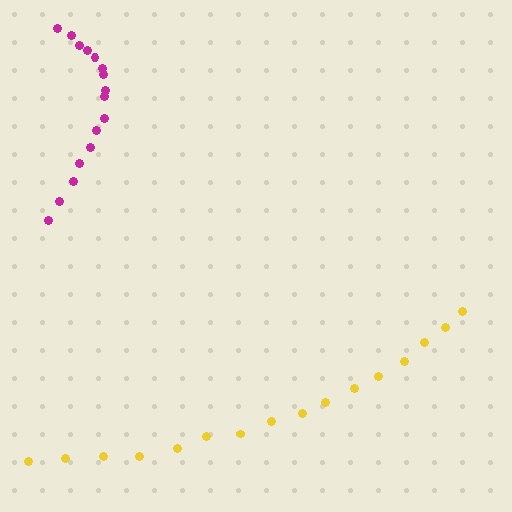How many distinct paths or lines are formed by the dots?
There are 2 distinct paths.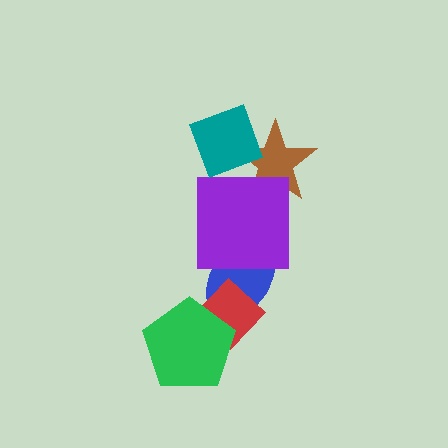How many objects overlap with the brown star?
2 objects overlap with the brown star.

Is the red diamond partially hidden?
Yes, it is partially covered by another shape.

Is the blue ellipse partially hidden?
Yes, it is partially covered by another shape.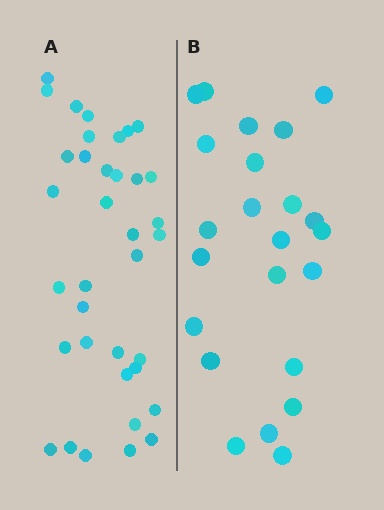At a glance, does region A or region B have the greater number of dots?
Region A (the left region) has more dots.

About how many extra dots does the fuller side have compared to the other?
Region A has approximately 15 more dots than region B.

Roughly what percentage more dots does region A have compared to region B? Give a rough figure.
About 55% more.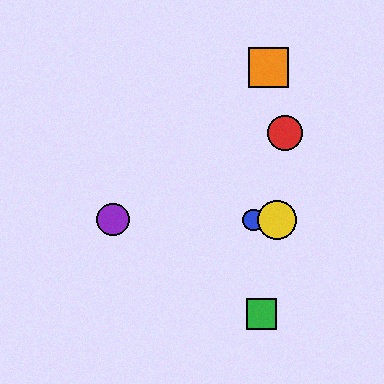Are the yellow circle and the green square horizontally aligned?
No, the yellow circle is at y≈220 and the green square is at y≈314.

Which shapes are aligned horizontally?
The blue circle, the yellow circle, the purple circle are aligned horizontally.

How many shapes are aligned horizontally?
3 shapes (the blue circle, the yellow circle, the purple circle) are aligned horizontally.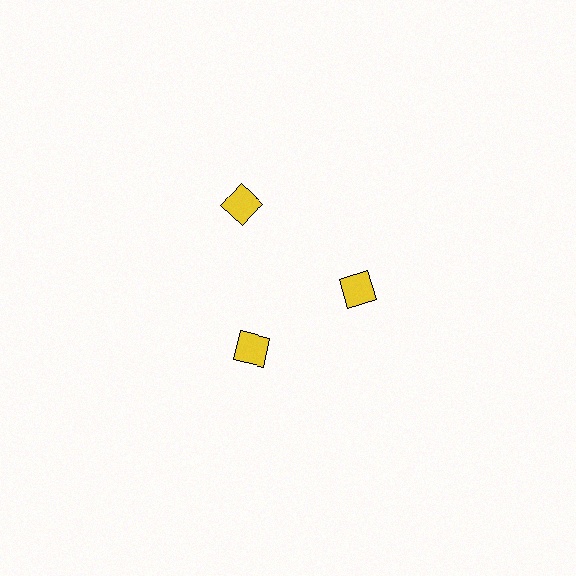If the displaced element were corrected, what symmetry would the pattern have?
It would have 3-fold rotational symmetry — the pattern would map onto itself every 120 degrees.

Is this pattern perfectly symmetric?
No. The 3 yellow diamonds are arranged in a ring, but one element near the 11 o'clock position is pushed outward from the center, breaking the 3-fold rotational symmetry.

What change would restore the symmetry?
The symmetry would be restored by moving it inward, back onto the ring so that all 3 diamonds sit at equal angles and equal distance from the center.